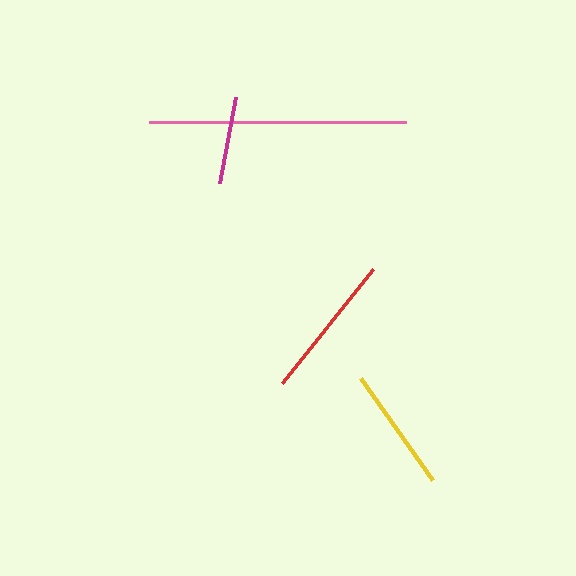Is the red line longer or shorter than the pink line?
The pink line is longer than the red line.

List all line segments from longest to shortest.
From longest to shortest: pink, red, yellow, magenta.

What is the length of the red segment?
The red segment is approximately 146 pixels long.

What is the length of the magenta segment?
The magenta segment is approximately 88 pixels long.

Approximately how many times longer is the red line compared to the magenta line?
The red line is approximately 1.7 times the length of the magenta line.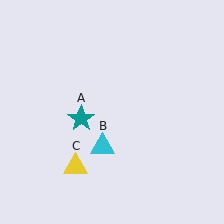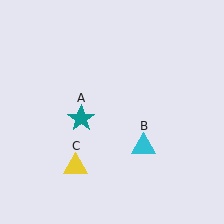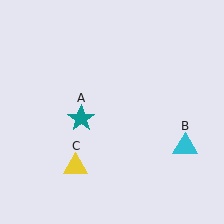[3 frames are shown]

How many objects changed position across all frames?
1 object changed position: cyan triangle (object B).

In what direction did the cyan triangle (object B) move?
The cyan triangle (object B) moved right.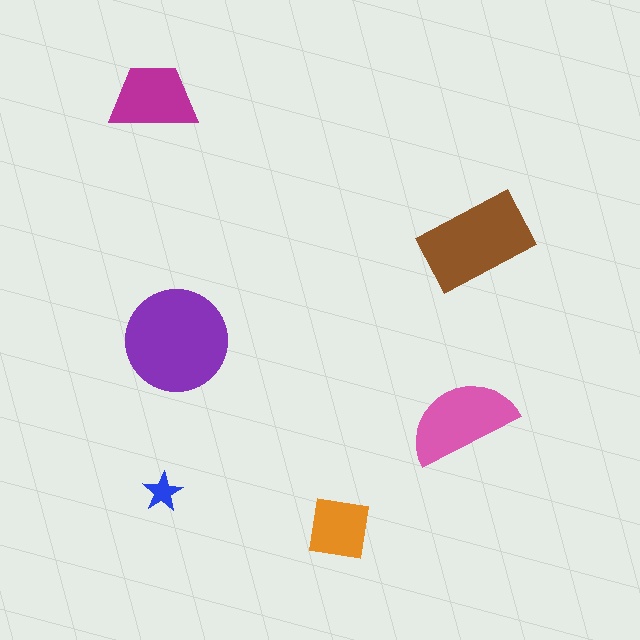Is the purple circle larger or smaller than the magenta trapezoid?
Larger.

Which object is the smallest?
The blue star.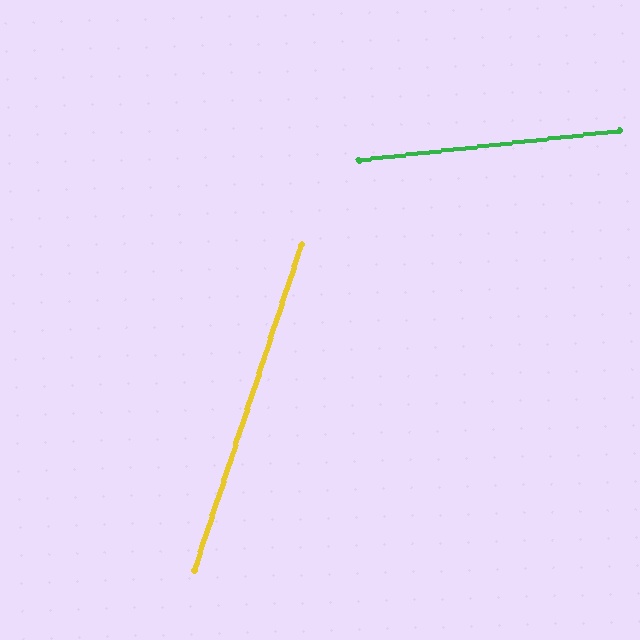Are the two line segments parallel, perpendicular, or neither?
Neither parallel nor perpendicular — they differ by about 65°.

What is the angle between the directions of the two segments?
Approximately 65 degrees.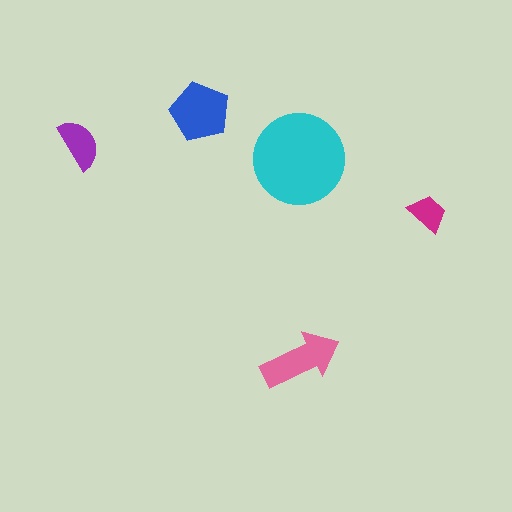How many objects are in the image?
There are 5 objects in the image.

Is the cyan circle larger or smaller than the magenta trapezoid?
Larger.